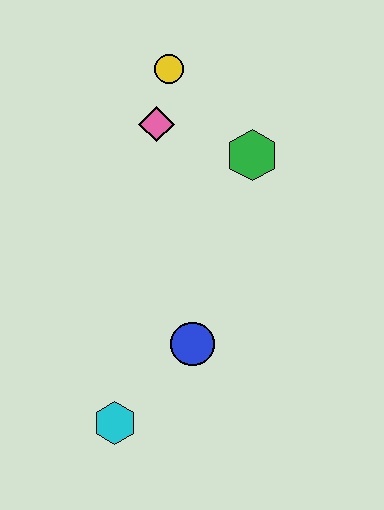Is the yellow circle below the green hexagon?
No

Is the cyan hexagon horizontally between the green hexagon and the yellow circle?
No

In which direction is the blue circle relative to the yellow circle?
The blue circle is below the yellow circle.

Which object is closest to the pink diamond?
The yellow circle is closest to the pink diamond.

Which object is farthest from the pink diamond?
The cyan hexagon is farthest from the pink diamond.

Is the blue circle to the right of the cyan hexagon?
Yes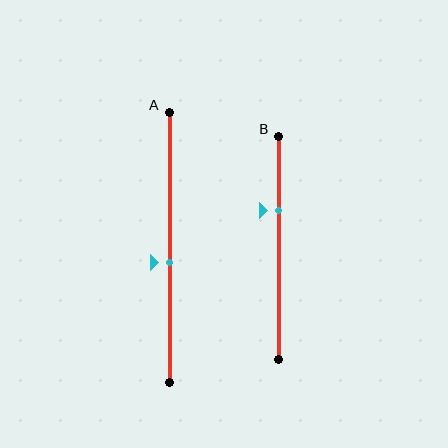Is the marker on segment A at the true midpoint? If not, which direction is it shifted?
No, the marker on segment A is shifted downward by about 6% of the segment length.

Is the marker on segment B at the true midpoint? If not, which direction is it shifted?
No, the marker on segment B is shifted upward by about 17% of the segment length.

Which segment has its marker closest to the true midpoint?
Segment A has its marker closest to the true midpoint.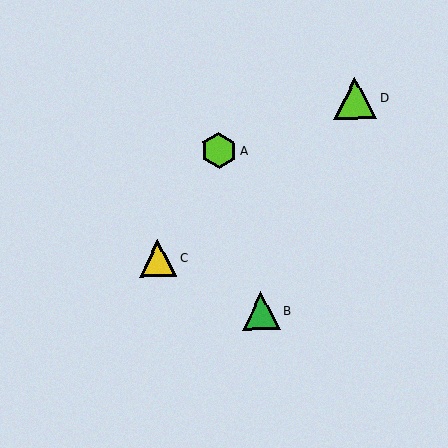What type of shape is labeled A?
Shape A is a lime hexagon.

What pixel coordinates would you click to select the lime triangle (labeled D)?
Click at (355, 98) to select the lime triangle D.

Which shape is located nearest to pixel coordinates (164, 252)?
The yellow triangle (labeled C) at (158, 258) is nearest to that location.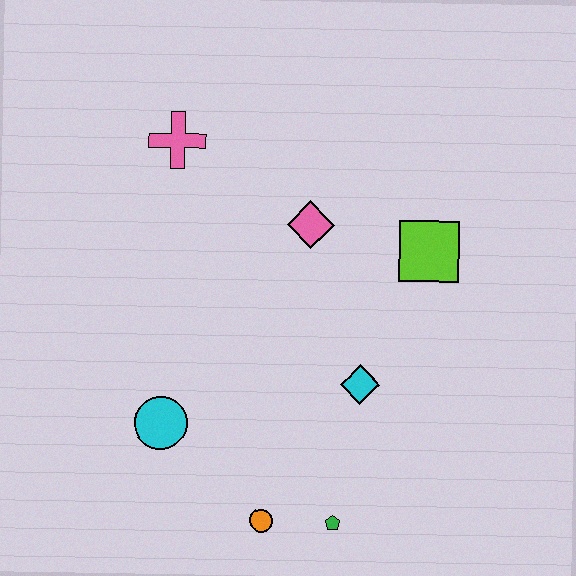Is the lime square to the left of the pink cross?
No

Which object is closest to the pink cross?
The pink diamond is closest to the pink cross.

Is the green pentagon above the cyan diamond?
No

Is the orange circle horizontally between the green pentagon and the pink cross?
Yes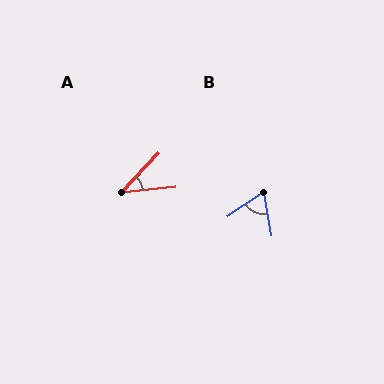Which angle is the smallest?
A, at approximately 40 degrees.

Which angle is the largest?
B, at approximately 66 degrees.